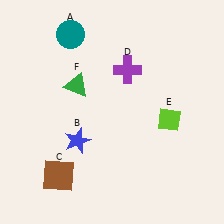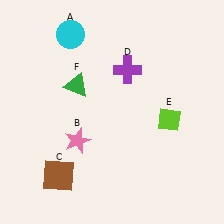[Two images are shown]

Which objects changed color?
A changed from teal to cyan. B changed from blue to pink.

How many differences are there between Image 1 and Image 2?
There are 2 differences between the two images.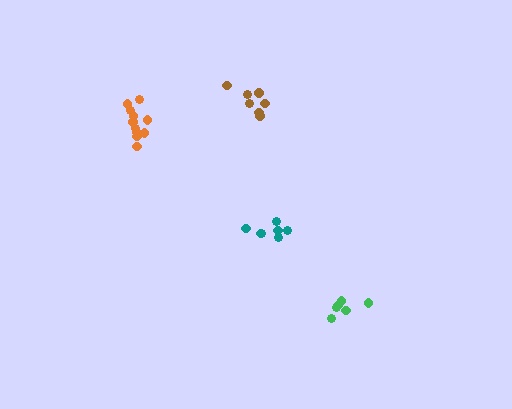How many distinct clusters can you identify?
There are 4 distinct clusters.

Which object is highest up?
The brown cluster is topmost.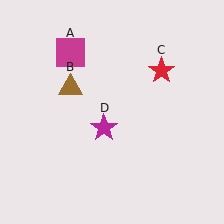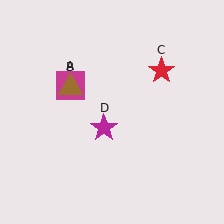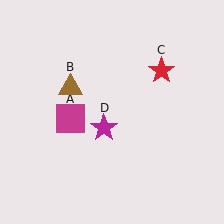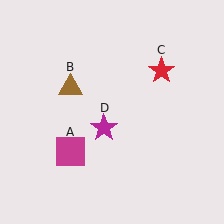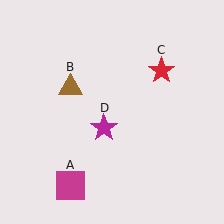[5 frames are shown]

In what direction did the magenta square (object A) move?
The magenta square (object A) moved down.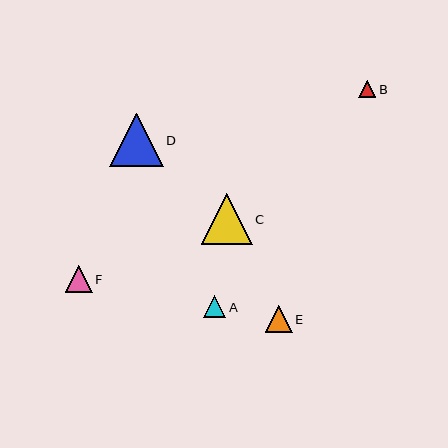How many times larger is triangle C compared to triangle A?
Triangle C is approximately 2.3 times the size of triangle A.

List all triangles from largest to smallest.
From largest to smallest: D, C, F, E, A, B.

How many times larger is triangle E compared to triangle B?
Triangle E is approximately 1.6 times the size of triangle B.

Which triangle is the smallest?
Triangle B is the smallest with a size of approximately 17 pixels.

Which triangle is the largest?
Triangle D is the largest with a size of approximately 54 pixels.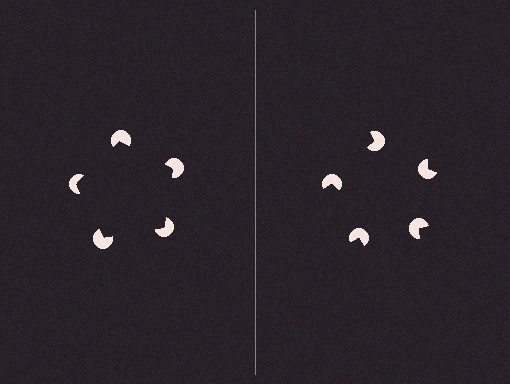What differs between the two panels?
The pac-man discs are positioned identically on both sides; only the wedge orientations differ. On the left they align to a pentagon; on the right they are misaligned.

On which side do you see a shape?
An illusory pentagon appears on the left side. On the right side the wedge cuts are rotated, so no coherent shape forms.